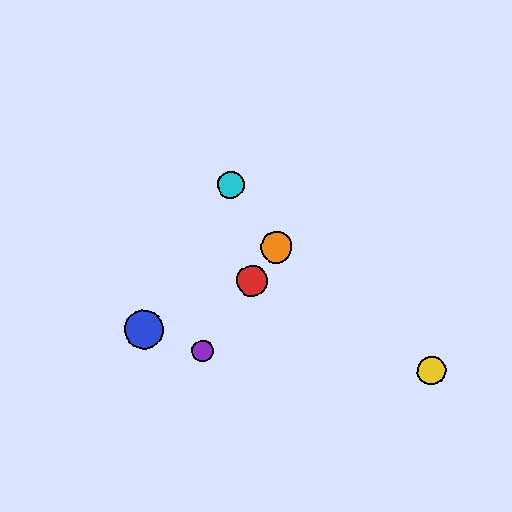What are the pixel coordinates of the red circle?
The red circle is at (252, 281).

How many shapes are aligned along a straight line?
4 shapes (the red circle, the green circle, the purple circle, the orange circle) are aligned along a straight line.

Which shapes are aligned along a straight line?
The red circle, the green circle, the purple circle, the orange circle are aligned along a straight line.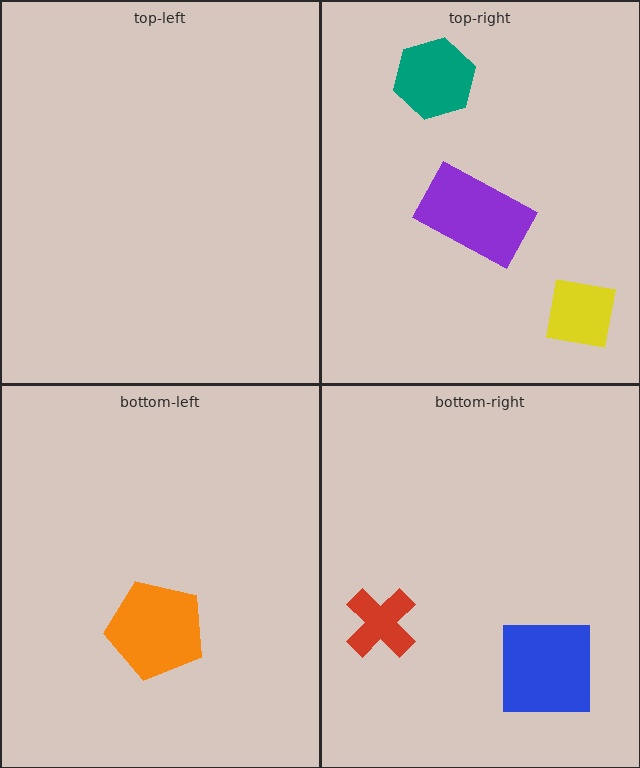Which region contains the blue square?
The bottom-right region.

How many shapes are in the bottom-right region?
2.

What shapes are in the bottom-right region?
The red cross, the blue square.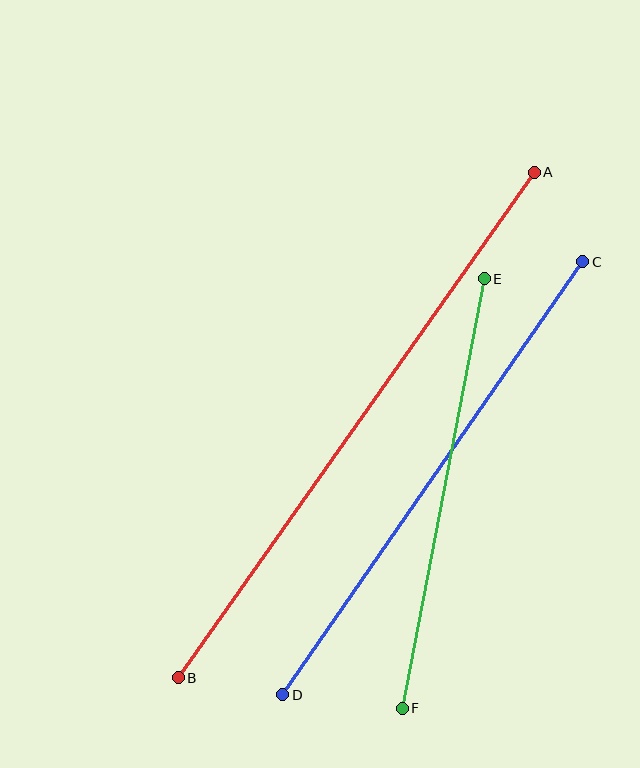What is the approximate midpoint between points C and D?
The midpoint is at approximately (433, 478) pixels.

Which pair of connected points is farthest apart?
Points A and B are farthest apart.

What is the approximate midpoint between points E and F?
The midpoint is at approximately (443, 494) pixels.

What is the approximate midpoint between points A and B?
The midpoint is at approximately (356, 425) pixels.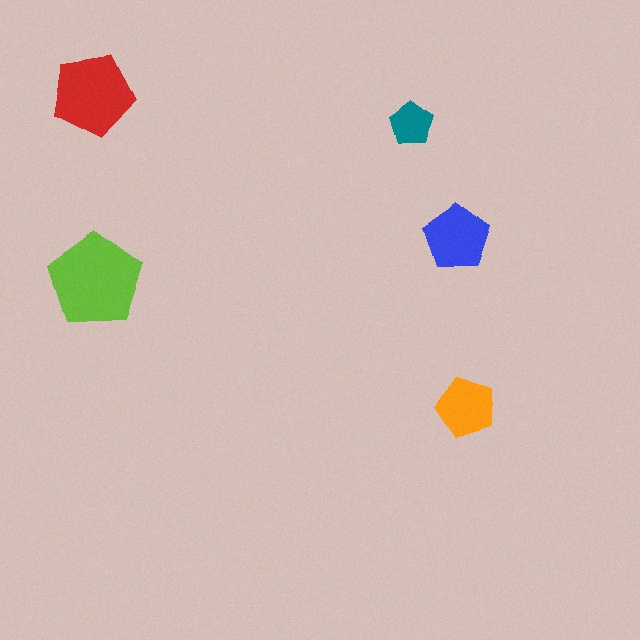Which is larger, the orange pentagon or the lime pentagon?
The lime one.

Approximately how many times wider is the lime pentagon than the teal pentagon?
About 2 times wider.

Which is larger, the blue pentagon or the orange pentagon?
The blue one.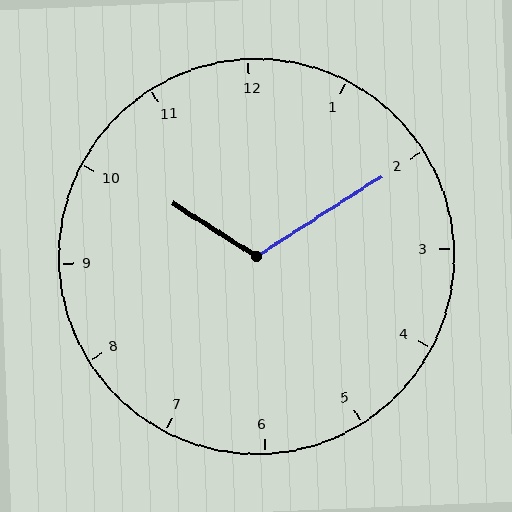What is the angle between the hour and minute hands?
Approximately 115 degrees.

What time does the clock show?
10:10.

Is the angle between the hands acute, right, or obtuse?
It is obtuse.